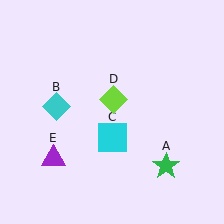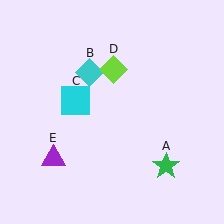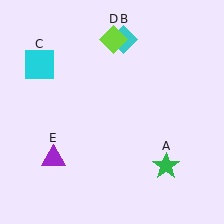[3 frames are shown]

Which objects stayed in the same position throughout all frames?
Green star (object A) and purple triangle (object E) remained stationary.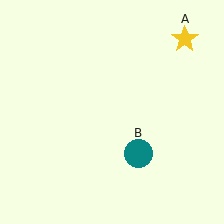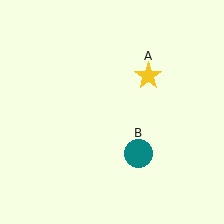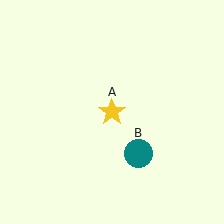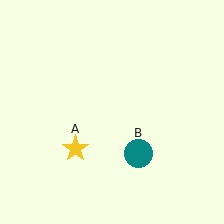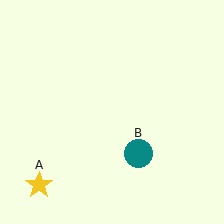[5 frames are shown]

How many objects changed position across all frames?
1 object changed position: yellow star (object A).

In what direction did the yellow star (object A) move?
The yellow star (object A) moved down and to the left.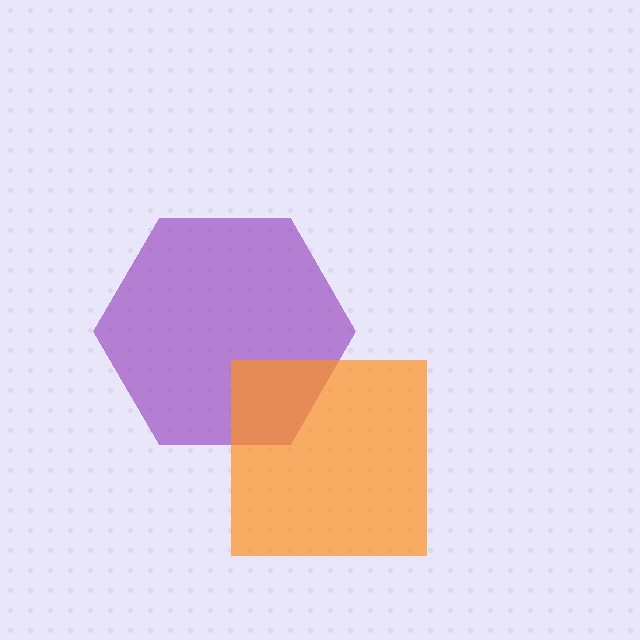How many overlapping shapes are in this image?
There are 2 overlapping shapes in the image.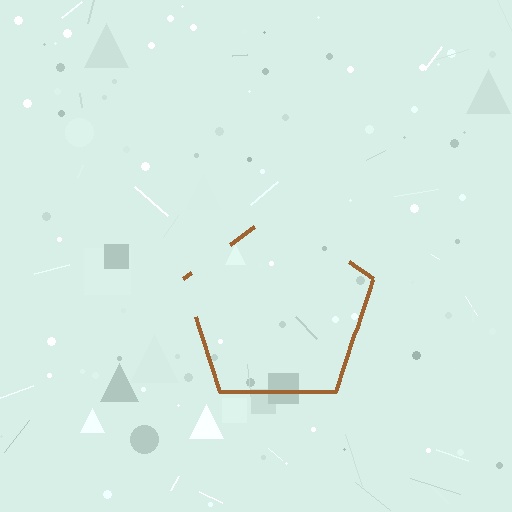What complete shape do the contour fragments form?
The contour fragments form a pentagon.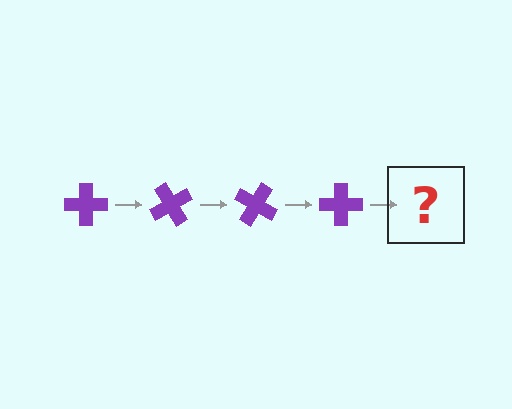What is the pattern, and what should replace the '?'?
The pattern is that the cross rotates 60 degrees each step. The '?' should be a purple cross rotated 240 degrees.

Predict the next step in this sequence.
The next step is a purple cross rotated 240 degrees.